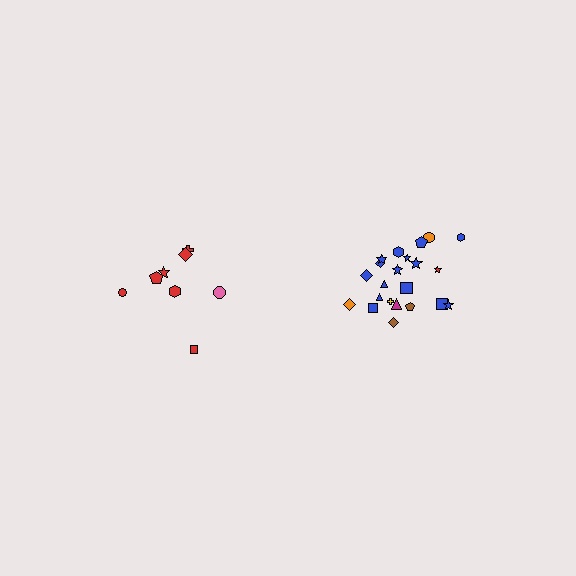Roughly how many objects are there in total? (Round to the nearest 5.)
Roughly 30 objects in total.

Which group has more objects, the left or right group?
The right group.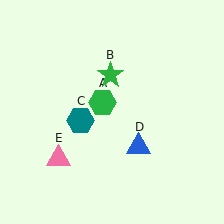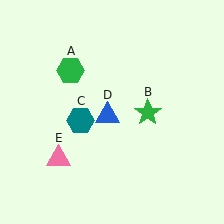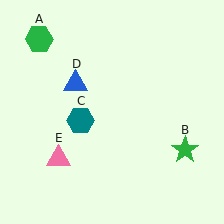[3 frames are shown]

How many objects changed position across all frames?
3 objects changed position: green hexagon (object A), green star (object B), blue triangle (object D).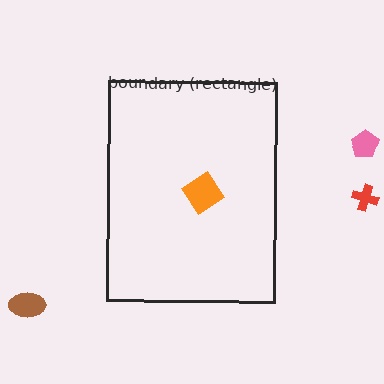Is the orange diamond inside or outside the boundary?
Inside.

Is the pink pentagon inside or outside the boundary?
Outside.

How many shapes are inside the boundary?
1 inside, 3 outside.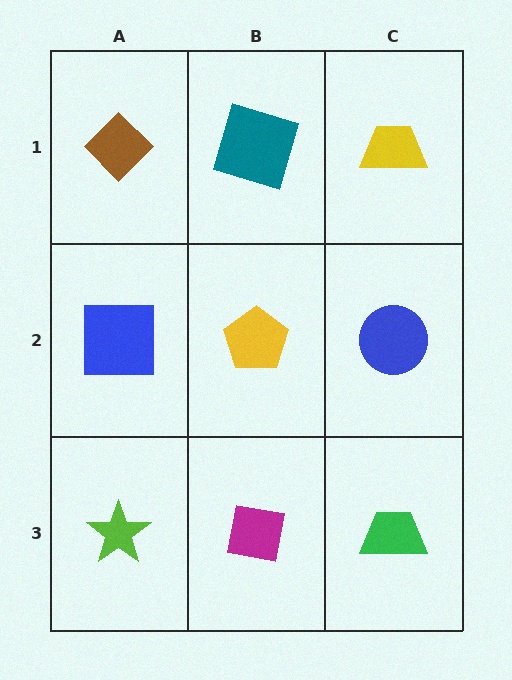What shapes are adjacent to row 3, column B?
A yellow pentagon (row 2, column B), a lime star (row 3, column A), a green trapezoid (row 3, column C).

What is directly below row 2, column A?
A lime star.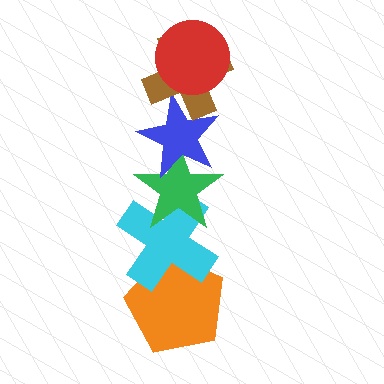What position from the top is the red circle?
The red circle is 1st from the top.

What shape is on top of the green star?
The blue star is on top of the green star.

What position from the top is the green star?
The green star is 4th from the top.